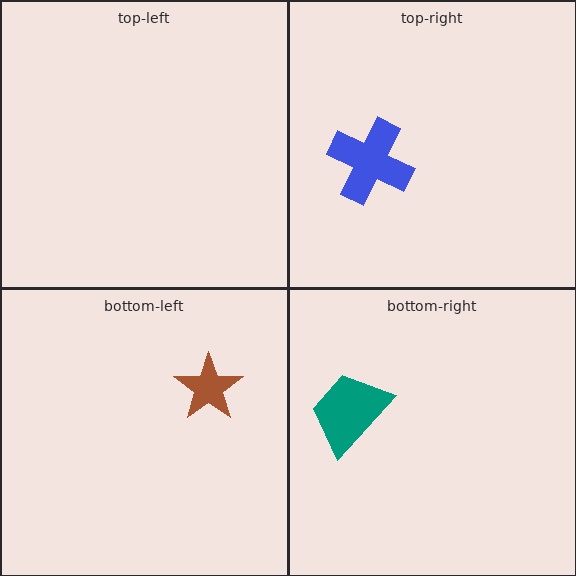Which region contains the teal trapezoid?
The bottom-right region.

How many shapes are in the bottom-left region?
1.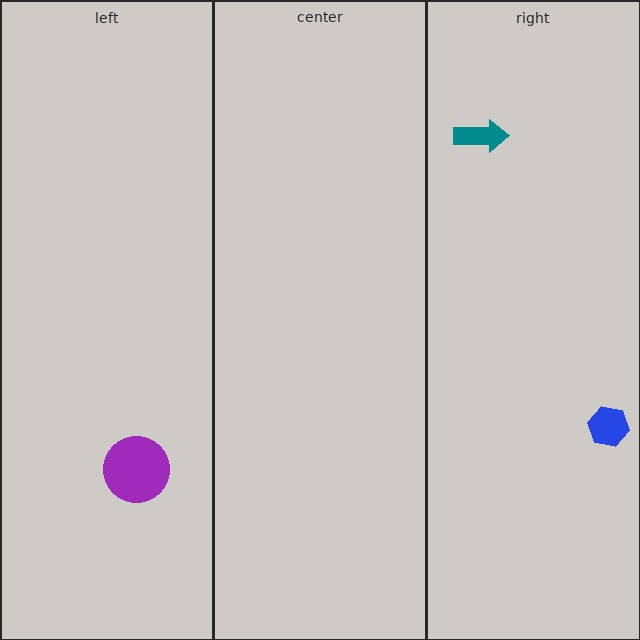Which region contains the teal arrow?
The right region.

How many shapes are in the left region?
1.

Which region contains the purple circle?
The left region.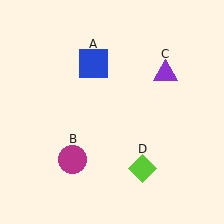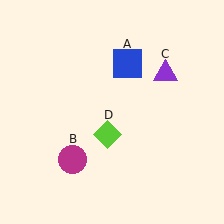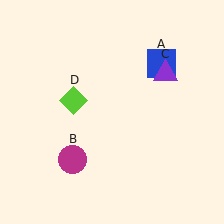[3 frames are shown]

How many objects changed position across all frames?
2 objects changed position: blue square (object A), lime diamond (object D).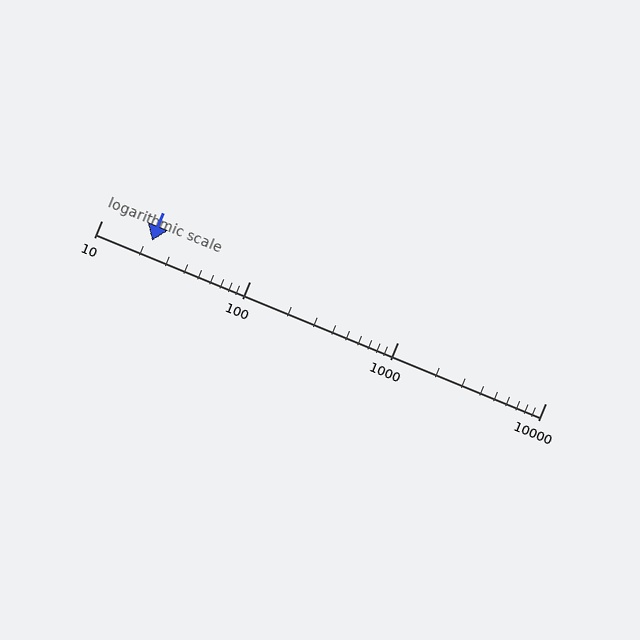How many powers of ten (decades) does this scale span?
The scale spans 3 decades, from 10 to 10000.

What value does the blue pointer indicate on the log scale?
The pointer indicates approximately 22.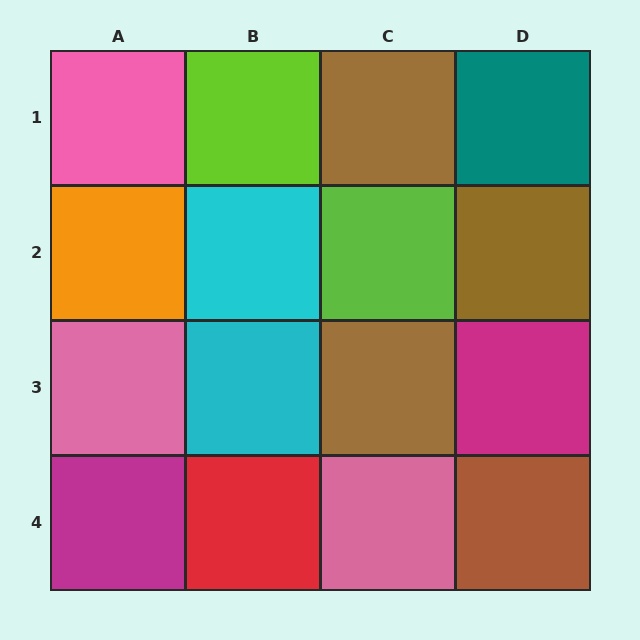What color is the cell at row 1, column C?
Brown.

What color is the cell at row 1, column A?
Pink.